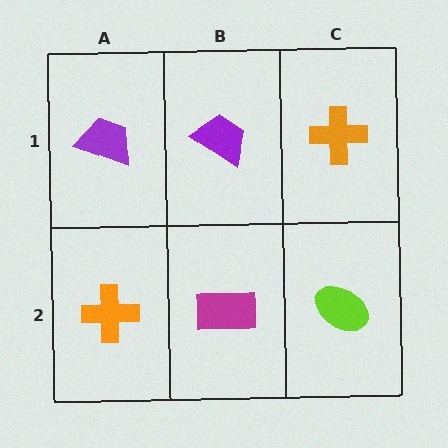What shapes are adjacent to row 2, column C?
An orange cross (row 1, column C), a magenta rectangle (row 2, column B).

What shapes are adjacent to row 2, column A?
A purple trapezoid (row 1, column A), a magenta rectangle (row 2, column B).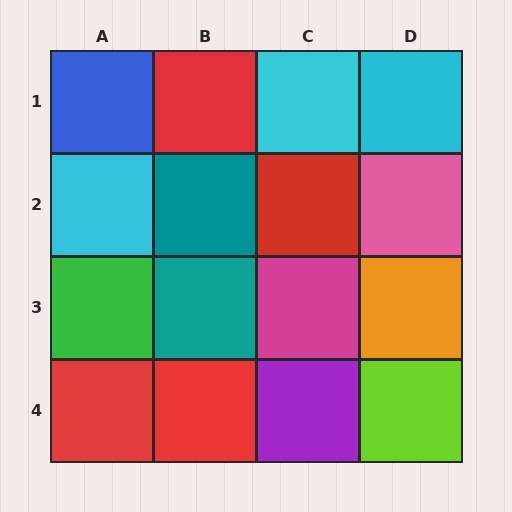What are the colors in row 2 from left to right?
Cyan, teal, red, pink.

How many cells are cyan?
3 cells are cyan.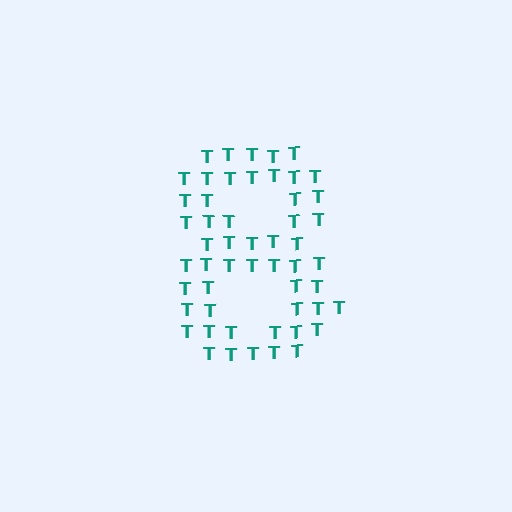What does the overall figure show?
The overall figure shows the digit 8.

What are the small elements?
The small elements are letter T's.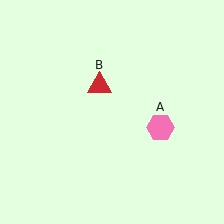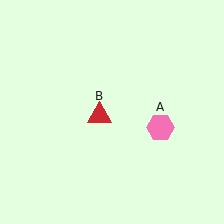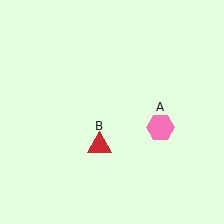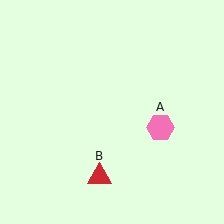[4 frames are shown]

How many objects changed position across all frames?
1 object changed position: red triangle (object B).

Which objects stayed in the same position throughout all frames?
Pink hexagon (object A) remained stationary.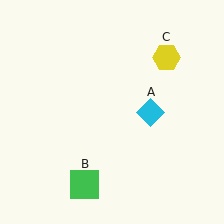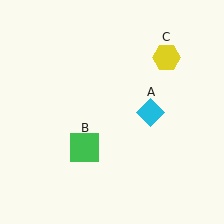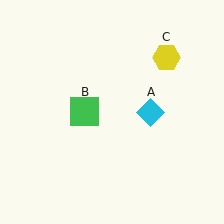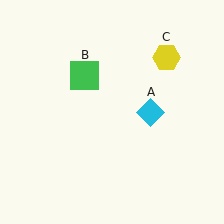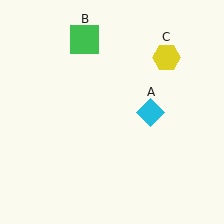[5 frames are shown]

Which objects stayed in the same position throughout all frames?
Cyan diamond (object A) and yellow hexagon (object C) remained stationary.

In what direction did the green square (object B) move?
The green square (object B) moved up.